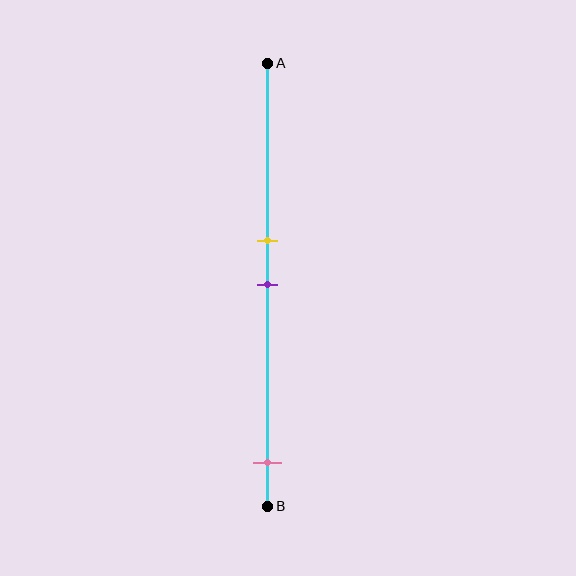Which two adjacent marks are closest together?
The yellow and purple marks are the closest adjacent pair.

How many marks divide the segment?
There are 3 marks dividing the segment.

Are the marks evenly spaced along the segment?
No, the marks are not evenly spaced.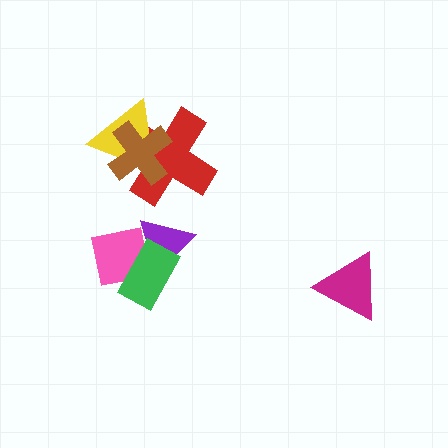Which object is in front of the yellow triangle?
The brown cross is in front of the yellow triangle.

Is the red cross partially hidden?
Yes, it is partially covered by another shape.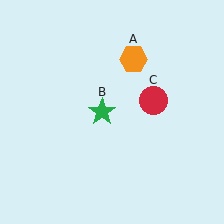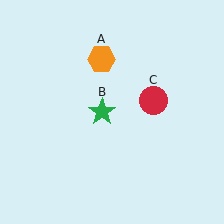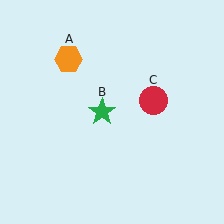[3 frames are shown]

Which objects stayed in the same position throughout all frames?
Green star (object B) and red circle (object C) remained stationary.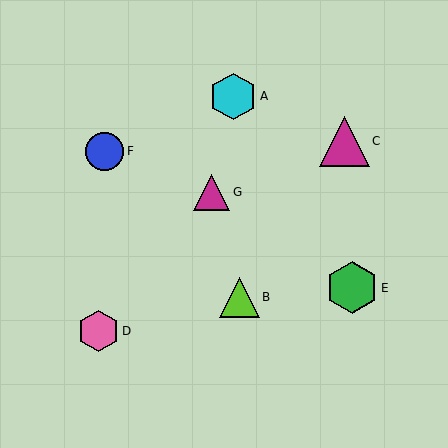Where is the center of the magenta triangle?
The center of the magenta triangle is at (211, 192).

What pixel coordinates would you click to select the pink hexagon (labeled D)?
Click at (98, 331) to select the pink hexagon D.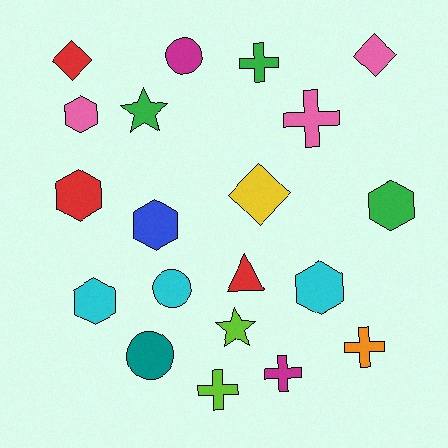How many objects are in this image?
There are 20 objects.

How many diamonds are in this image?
There are 3 diamonds.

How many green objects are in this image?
There are 3 green objects.